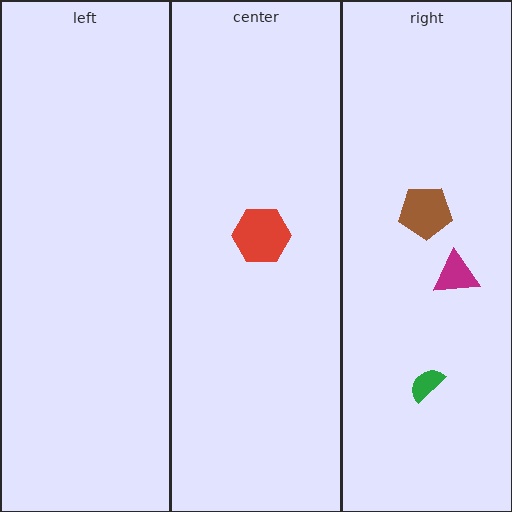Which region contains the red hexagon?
The center region.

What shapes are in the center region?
The red hexagon.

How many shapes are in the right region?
3.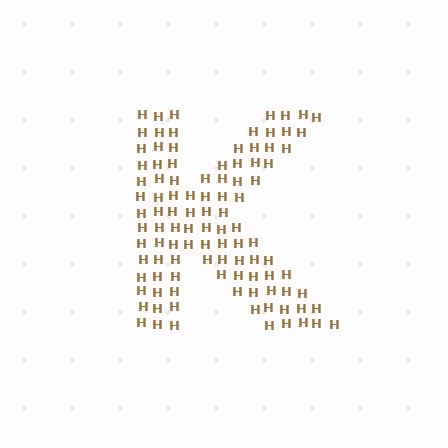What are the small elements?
The small elements are letter H's.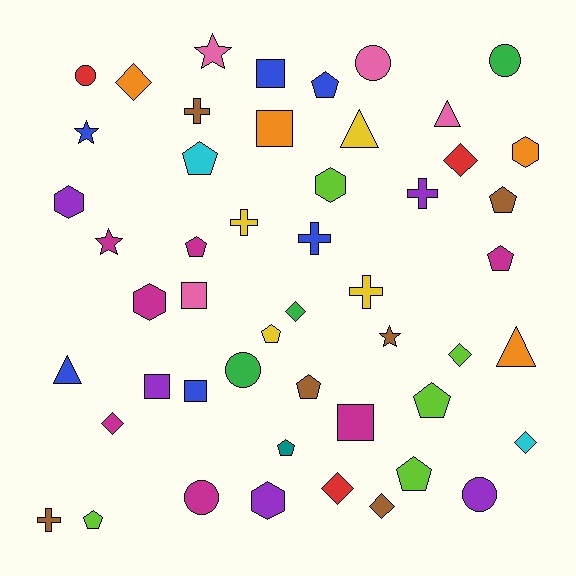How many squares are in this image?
There are 6 squares.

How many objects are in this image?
There are 50 objects.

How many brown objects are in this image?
There are 6 brown objects.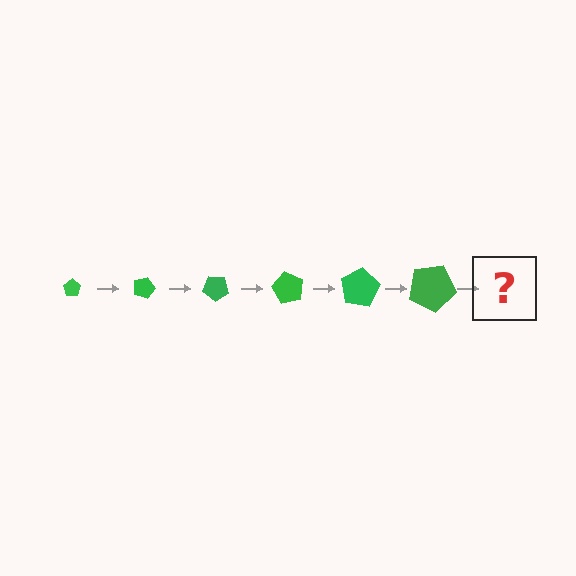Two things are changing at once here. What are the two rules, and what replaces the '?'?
The two rules are that the pentagon grows larger each step and it rotates 20 degrees each step. The '?' should be a pentagon, larger than the previous one and rotated 120 degrees from the start.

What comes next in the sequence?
The next element should be a pentagon, larger than the previous one and rotated 120 degrees from the start.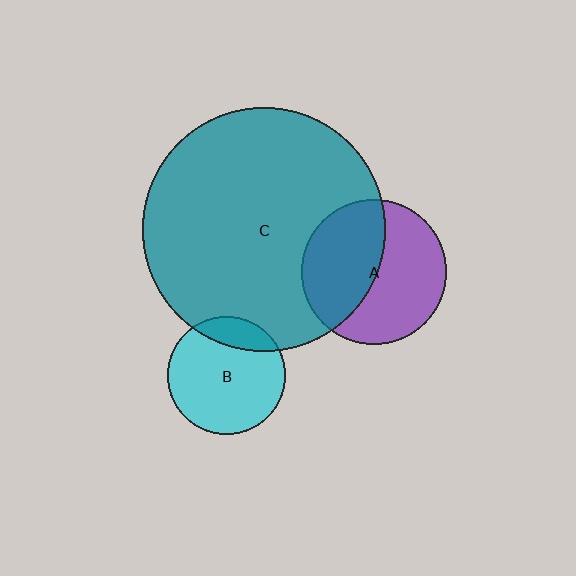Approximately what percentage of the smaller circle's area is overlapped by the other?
Approximately 45%.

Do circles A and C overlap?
Yes.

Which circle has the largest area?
Circle C (teal).